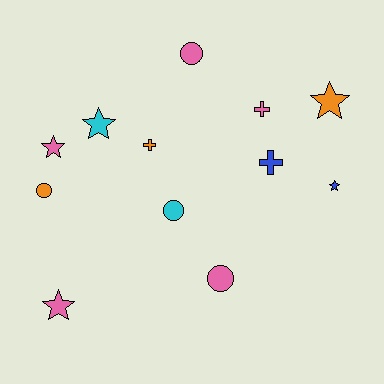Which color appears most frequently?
Pink, with 5 objects.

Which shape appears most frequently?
Star, with 5 objects.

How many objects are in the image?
There are 12 objects.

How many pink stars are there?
There are 2 pink stars.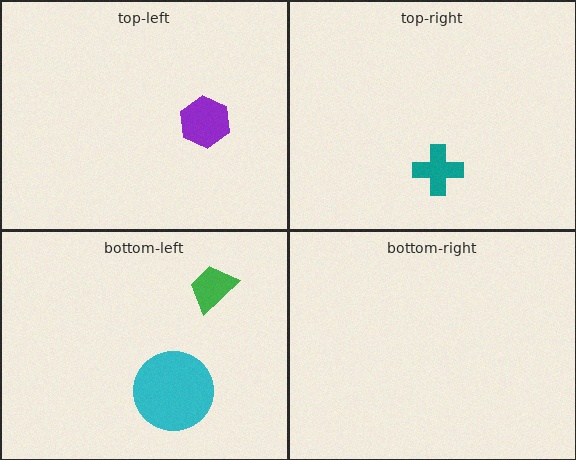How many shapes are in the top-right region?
1.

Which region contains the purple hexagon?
The top-left region.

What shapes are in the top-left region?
The purple hexagon.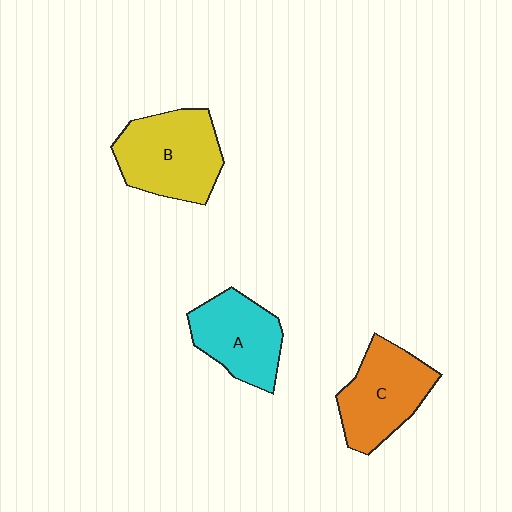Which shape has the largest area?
Shape B (yellow).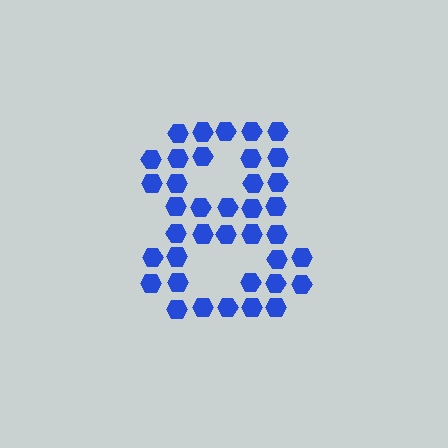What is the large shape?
The large shape is the digit 8.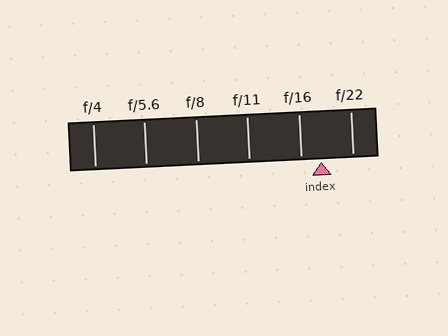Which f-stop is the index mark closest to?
The index mark is closest to f/16.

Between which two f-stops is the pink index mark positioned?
The index mark is between f/16 and f/22.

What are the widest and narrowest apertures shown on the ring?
The widest aperture shown is f/4 and the narrowest is f/22.